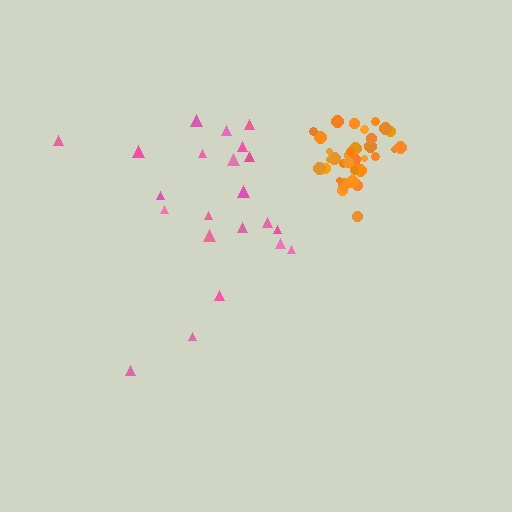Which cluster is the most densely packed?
Orange.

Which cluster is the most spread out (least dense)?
Pink.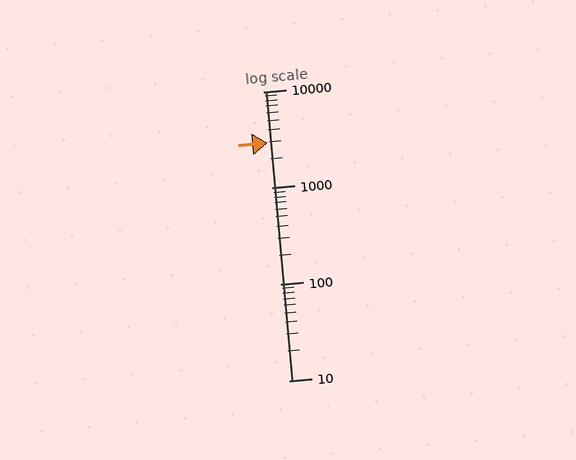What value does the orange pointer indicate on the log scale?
The pointer indicates approximately 2900.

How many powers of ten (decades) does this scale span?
The scale spans 3 decades, from 10 to 10000.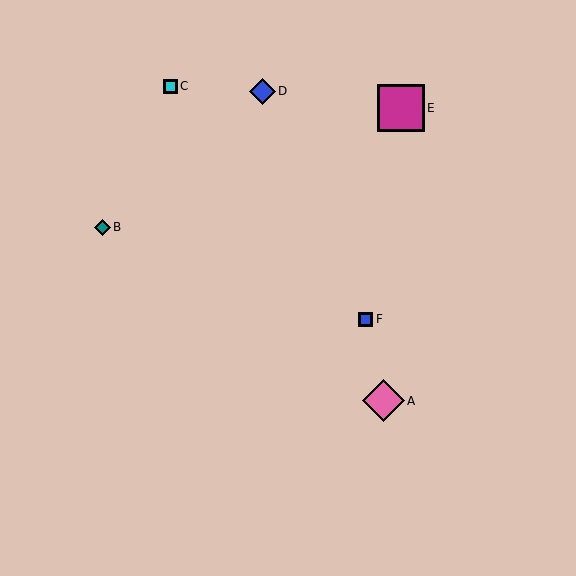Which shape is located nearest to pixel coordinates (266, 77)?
The blue diamond (labeled D) at (262, 91) is nearest to that location.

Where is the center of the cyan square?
The center of the cyan square is at (170, 86).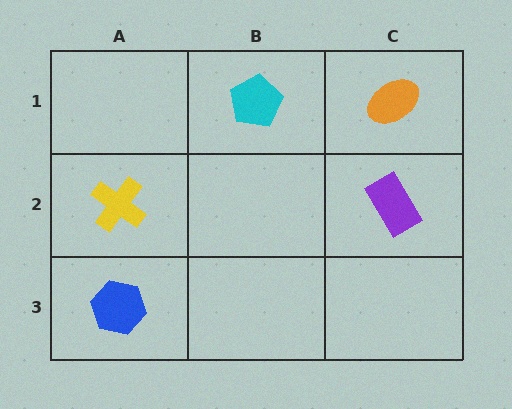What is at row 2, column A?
A yellow cross.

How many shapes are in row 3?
1 shape.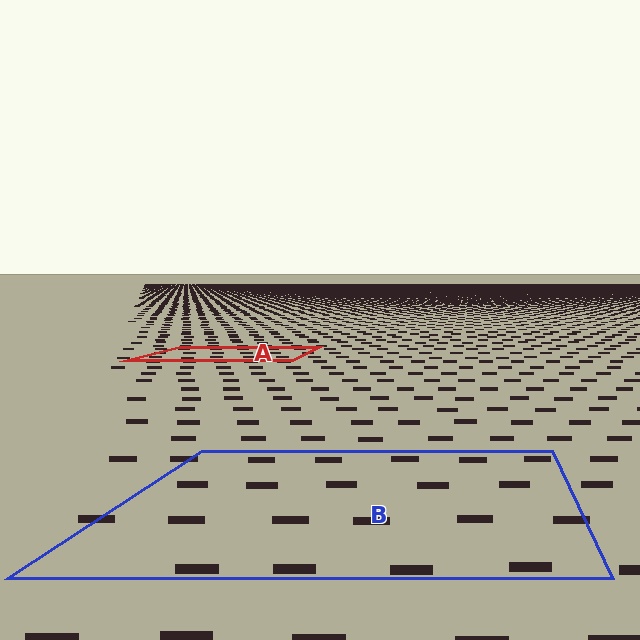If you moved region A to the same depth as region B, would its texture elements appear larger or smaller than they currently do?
They would appear larger. At a closer depth, the same texture elements are projected at a bigger on-screen size.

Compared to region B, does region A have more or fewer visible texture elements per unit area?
Region A has more texture elements per unit area — they are packed more densely because it is farther away.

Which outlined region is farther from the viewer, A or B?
Region A is farther from the viewer — the texture elements inside it appear smaller and more densely packed.